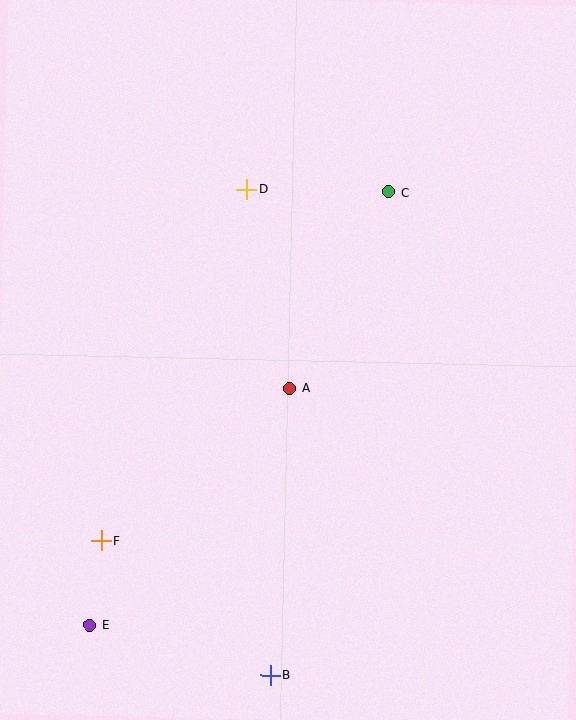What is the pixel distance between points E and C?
The distance between E and C is 526 pixels.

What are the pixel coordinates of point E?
Point E is at (90, 625).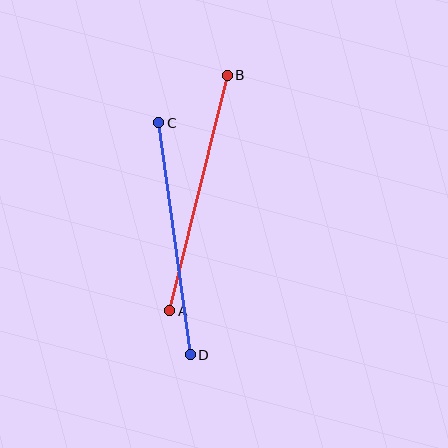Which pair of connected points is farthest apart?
Points A and B are farthest apart.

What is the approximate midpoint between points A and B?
The midpoint is at approximately (198, 193) pixels.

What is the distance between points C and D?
The distance is approximately 234 pixels.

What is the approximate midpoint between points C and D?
The midpoint is at approximately (175, 239) pixels.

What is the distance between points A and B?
The distance is approximately 243 pixels.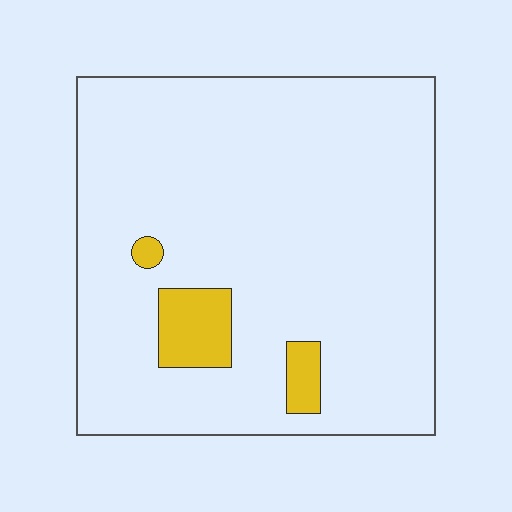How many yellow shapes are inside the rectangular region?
3.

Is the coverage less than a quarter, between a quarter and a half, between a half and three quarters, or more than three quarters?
Less than a quarter.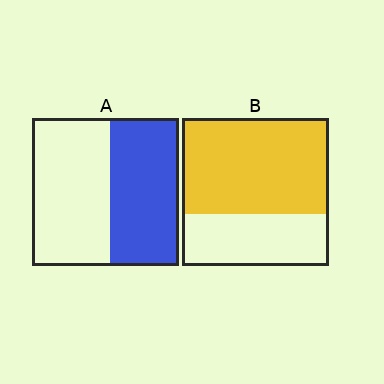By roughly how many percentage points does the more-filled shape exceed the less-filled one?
By roughly 20 percentage points (B over A).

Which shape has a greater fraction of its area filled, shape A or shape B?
Shape B.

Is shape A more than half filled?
Roughly half.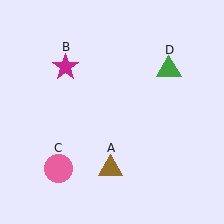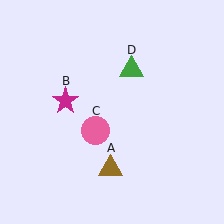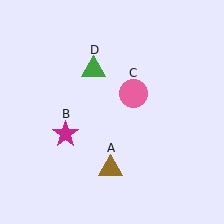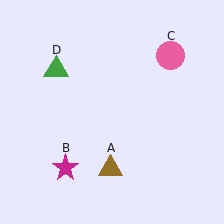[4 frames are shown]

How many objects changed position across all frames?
3 objects changed position: magenta star (object B), pink circle (object C), green triangle (object D).